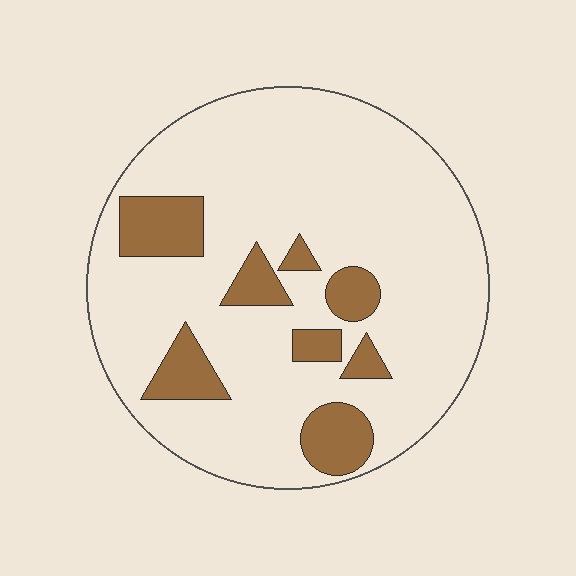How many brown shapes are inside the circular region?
8.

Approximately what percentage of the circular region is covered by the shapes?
Approximately 15%.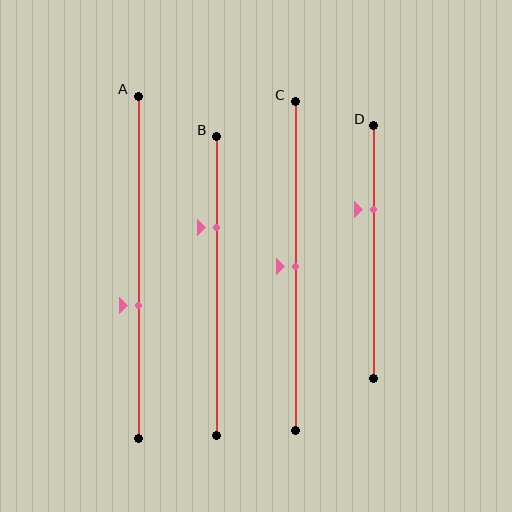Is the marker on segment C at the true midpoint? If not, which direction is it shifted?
Yes, the marker on segment C is at the true midpoint.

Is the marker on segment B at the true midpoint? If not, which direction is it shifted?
No, the marker on segment B is shifted upward by about 19% of the segment length.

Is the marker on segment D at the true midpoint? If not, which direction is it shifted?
No, the marker on segment D is shifted upward by about 17% of the segment length.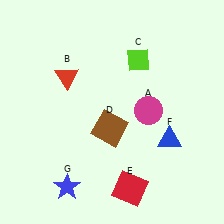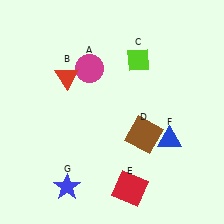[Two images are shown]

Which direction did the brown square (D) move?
The brown square (D) moved right.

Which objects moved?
The objects that moved are: the magenta circle (A), the brown square (D).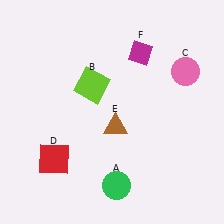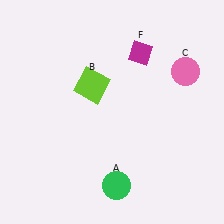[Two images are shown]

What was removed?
The brown triangle (E), the red square (D) were removed in Image 2.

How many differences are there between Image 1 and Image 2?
There are 2 differences between the two images.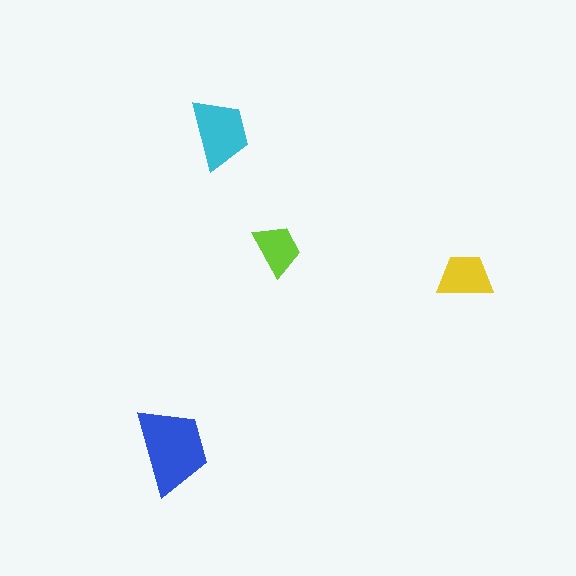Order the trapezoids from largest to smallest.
the blue one, the cyan one, the yellow one, the lime one.